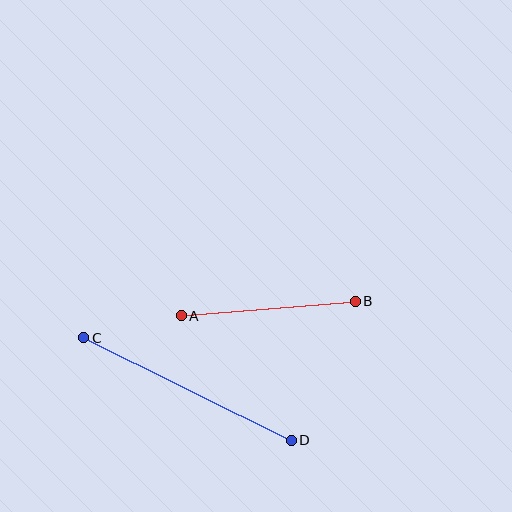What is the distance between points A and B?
The distance is approximately 174 pixels.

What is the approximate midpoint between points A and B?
The midpoint is at approximately (268, 309) pixels.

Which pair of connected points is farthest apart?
Points C and D are farthest apart.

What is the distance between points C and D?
The distance is approximately 232 pixels.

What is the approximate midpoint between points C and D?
The midpoint is at approximately (187, 389) pixels.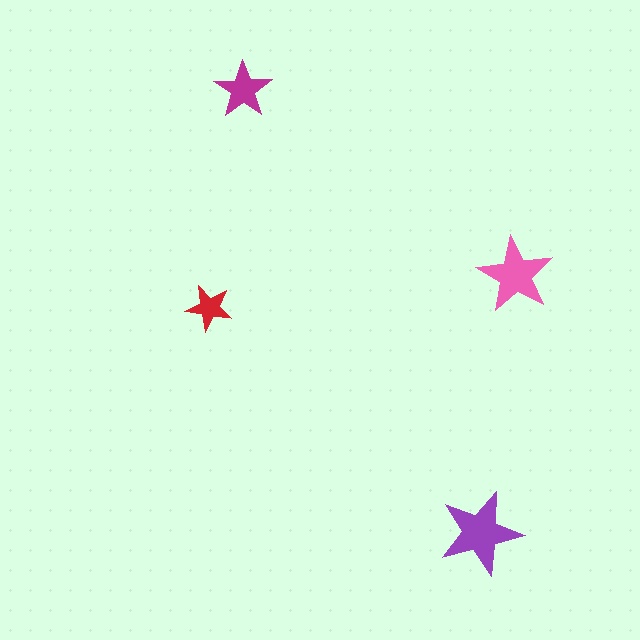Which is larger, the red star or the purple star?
The purple one.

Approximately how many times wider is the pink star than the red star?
About 1.5 times wider.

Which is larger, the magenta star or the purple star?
The purple one.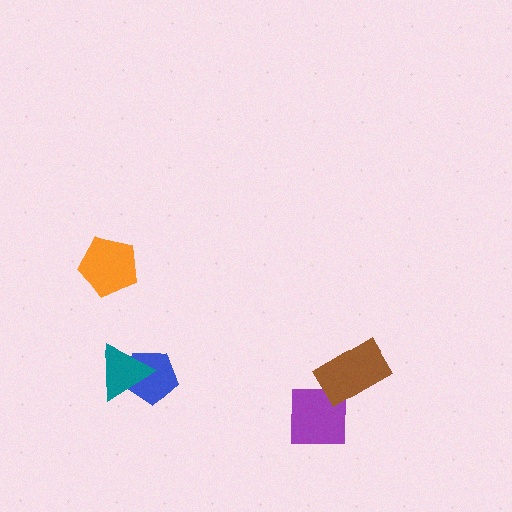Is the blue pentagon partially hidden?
Yes, it is partially covered by another shape.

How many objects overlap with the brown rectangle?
0 objects overlap with the brown rectangle.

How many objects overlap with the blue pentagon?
1 object overlaps with the blue pentagon.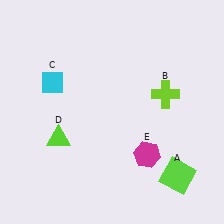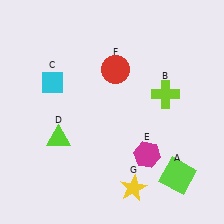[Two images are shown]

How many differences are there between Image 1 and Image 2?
There are 2 differences between the two images.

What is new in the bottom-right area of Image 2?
A yellow star (G) was added in the bottom-right area of Image 2.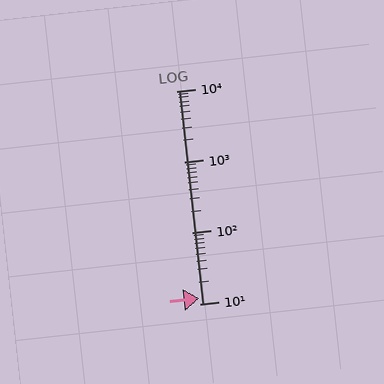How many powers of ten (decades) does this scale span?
The scale spans 3 decades, from 10 to 10000.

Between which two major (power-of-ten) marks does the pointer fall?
The pointer is between 10 and 100.